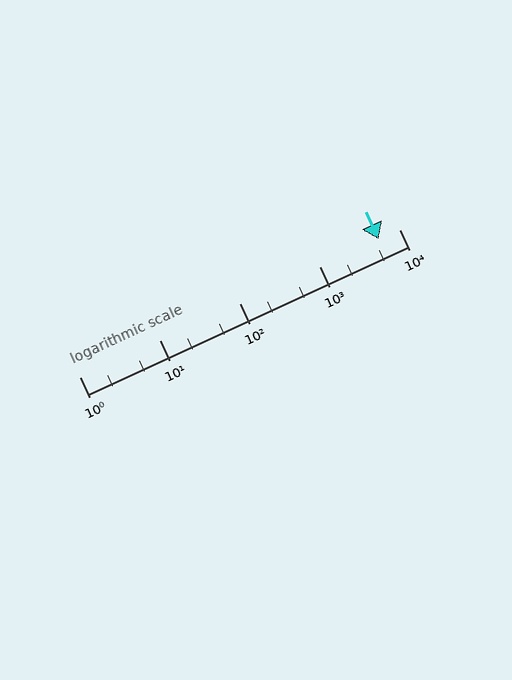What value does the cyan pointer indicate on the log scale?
The pointer indicates approximately 5600.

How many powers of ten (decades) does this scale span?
The scale spans 4 decades, from 1 to 10000.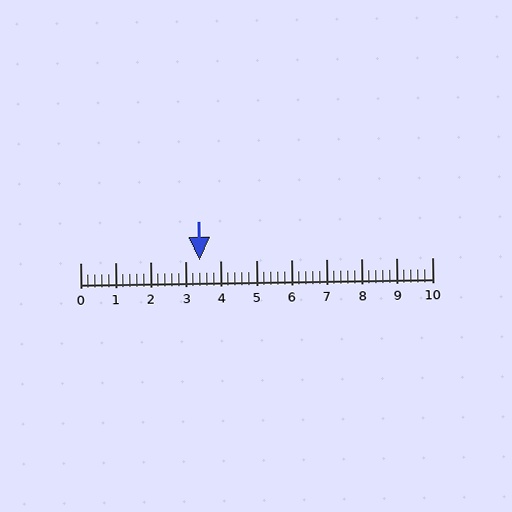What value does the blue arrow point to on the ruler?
The blue arrow points to approximately 3.4.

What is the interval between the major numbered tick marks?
The major tick marks are spaced 1 units apart.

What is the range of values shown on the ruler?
The ruler shows values from 0 to 10.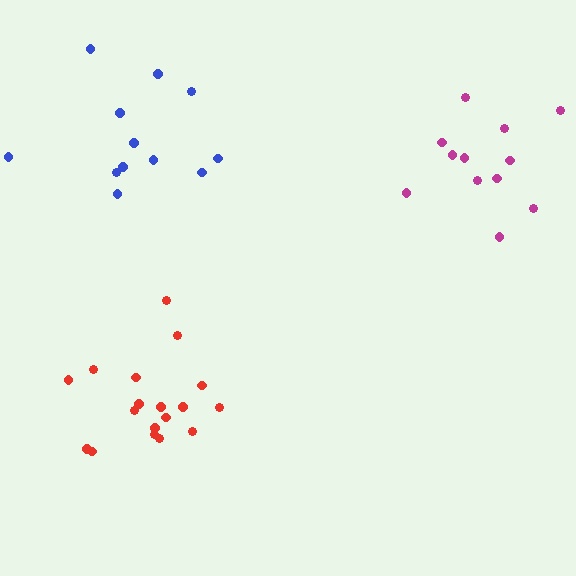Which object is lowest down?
The red cluster is bottommost.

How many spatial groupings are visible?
There are 3 spatial groupings.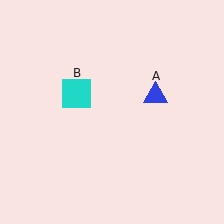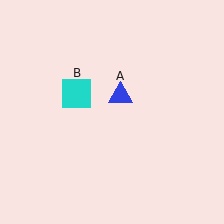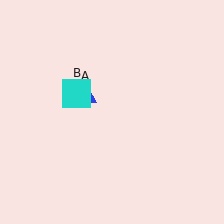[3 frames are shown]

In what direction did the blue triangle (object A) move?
The blue triangle (object A) moved left.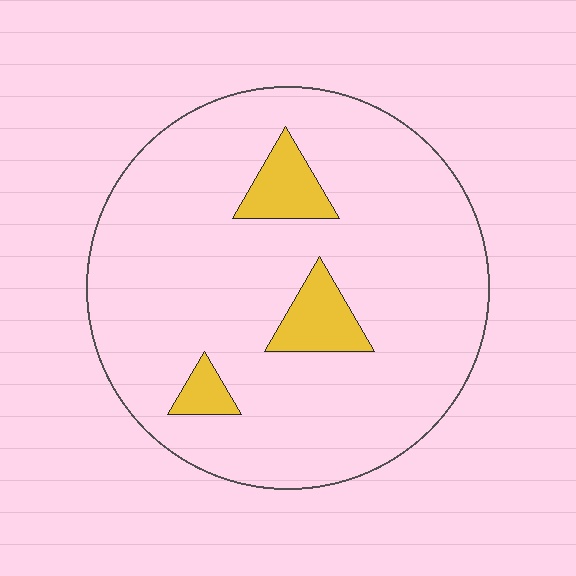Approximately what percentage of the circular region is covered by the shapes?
Approximately 10%.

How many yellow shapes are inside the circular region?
3.